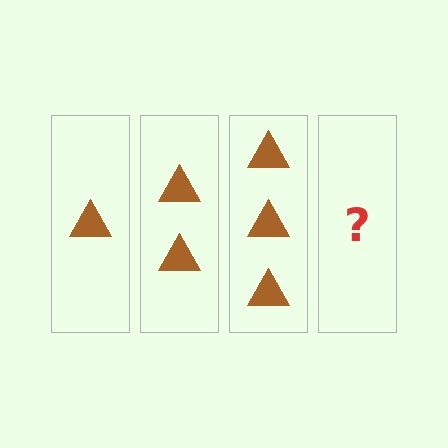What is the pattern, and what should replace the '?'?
The pattern is that each step adds one more triangle. The '?' should be 4 triangles.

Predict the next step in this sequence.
The next step is 4 triangles.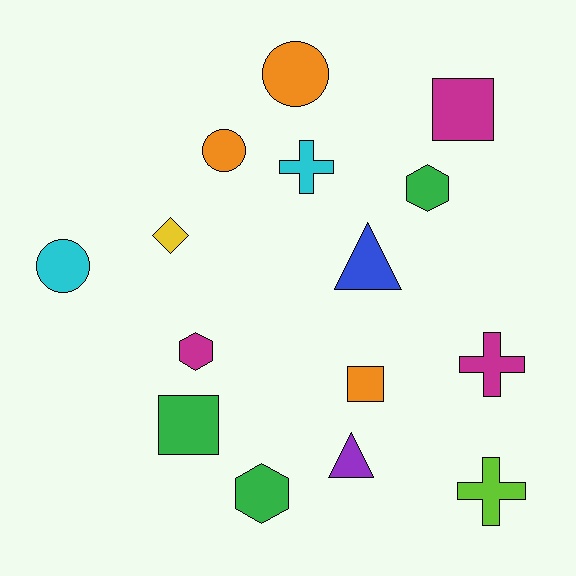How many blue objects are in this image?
There is 1 blue object.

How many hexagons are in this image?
There are 3 hexagons.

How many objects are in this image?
There are 15 objects.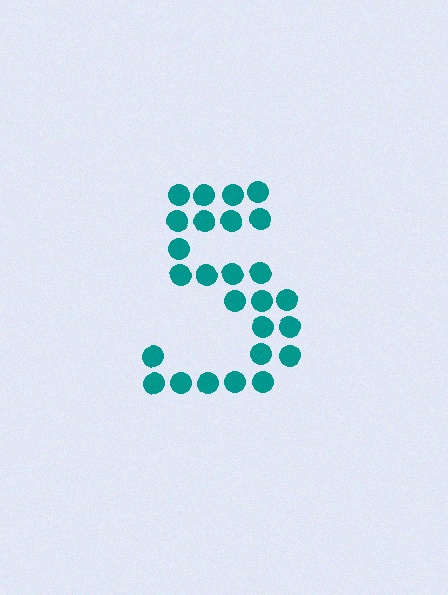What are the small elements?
The small elements are circles.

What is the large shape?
The large shape is the digit 5.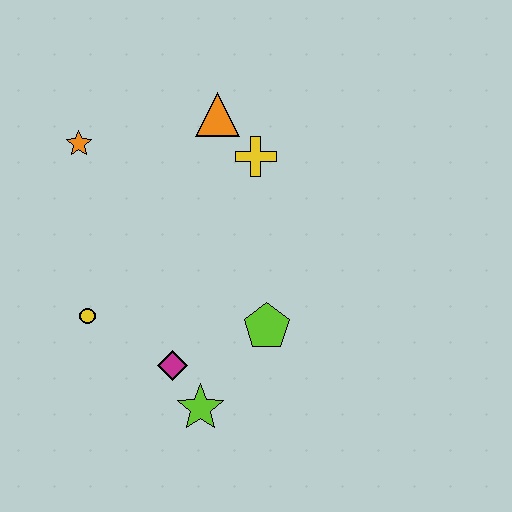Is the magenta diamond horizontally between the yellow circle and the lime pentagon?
Yes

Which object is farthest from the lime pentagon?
The orange star is farthest from the lime pentagon.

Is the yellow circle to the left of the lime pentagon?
Yes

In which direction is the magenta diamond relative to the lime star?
The magenta diamond is above the lime star.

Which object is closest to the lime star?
The magenta diamond is closest to the lime star.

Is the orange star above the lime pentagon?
Yes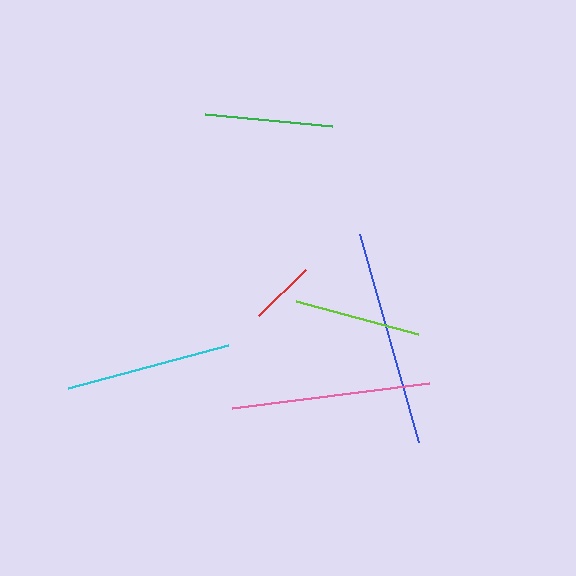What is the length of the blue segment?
The blue segment is approximately 216 pixels long.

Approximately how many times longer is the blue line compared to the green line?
The blue line is approximately 1.7 times the length of the green line.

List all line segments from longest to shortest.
From longest to shortest: blue, pink, cyan, green, lime, red.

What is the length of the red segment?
The red segment is approximately 66 pixels long.